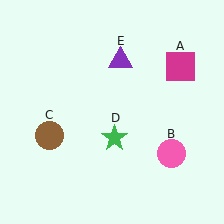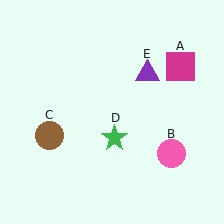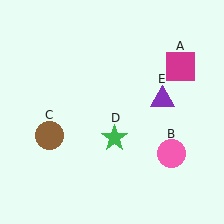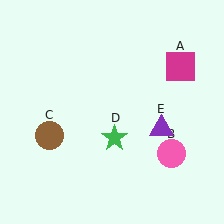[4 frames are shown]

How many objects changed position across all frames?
1 object changed position: purple triangle (object E).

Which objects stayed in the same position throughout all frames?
Magenta square (object A) and pink circle (object B) and brown circle (object C) and green star (object D) remained stationary.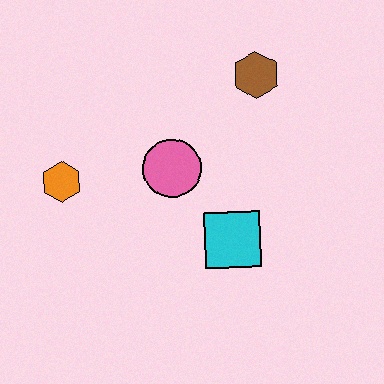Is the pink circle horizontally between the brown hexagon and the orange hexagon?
Yes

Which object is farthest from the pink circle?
The brown hexagon is farthest from the pink circle.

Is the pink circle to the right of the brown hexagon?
No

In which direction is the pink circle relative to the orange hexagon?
The pink circle is to the right of the orange hexagon.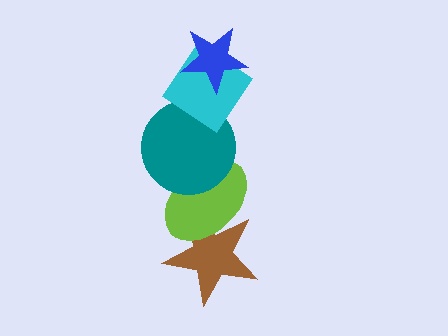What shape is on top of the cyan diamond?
The blue star is on top of the cyan diamond.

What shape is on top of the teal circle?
The cyan diamond is on top of the teal circle.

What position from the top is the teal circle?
The teal circle is 3rd from the top.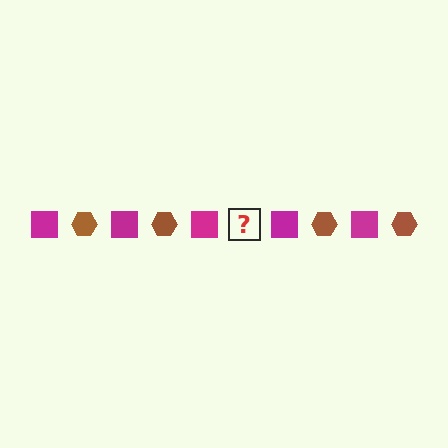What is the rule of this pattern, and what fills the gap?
The rule is that the pattern alternates between magenta square and brown hexagon. The gap should be filled with a brown hexagon.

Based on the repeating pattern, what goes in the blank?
The blank should be a brown hexagon.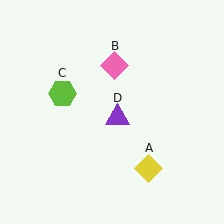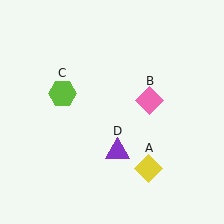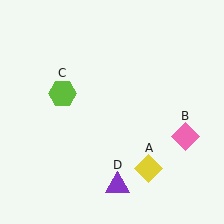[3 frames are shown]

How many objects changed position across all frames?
2 objects changed position: pink diamond (object B), purple triangle (object D).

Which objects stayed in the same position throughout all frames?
Yellow diamond (object A) and lime hexagon (object C) remained stationary.